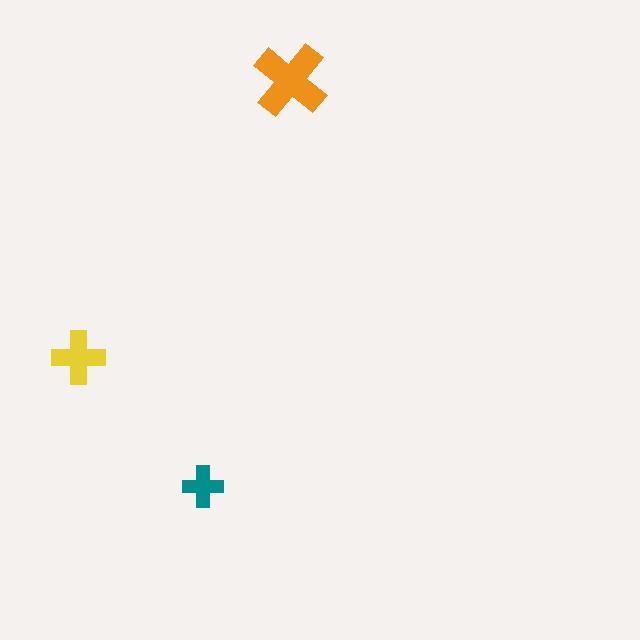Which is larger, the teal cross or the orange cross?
The orange one.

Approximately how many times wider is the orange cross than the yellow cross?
About 1.5 times wider.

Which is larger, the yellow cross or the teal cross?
The yellow one.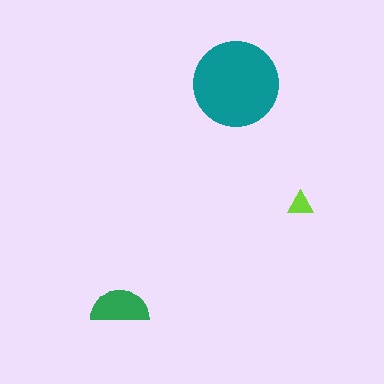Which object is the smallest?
The lime triangle.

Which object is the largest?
The teal circle.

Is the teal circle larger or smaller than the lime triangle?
Larger.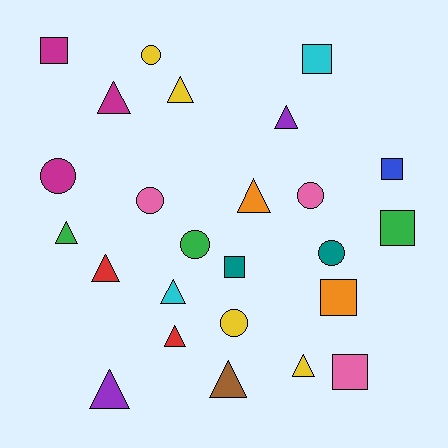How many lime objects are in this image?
There are no lime objects.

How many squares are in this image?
There are 7 squares.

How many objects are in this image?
There are 25 objects.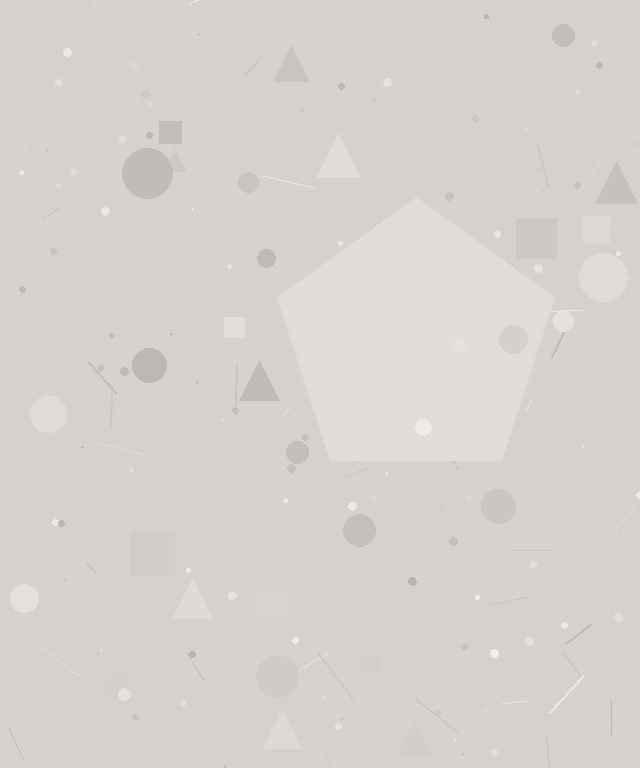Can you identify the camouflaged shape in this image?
The camouflaged shape is a pentagon.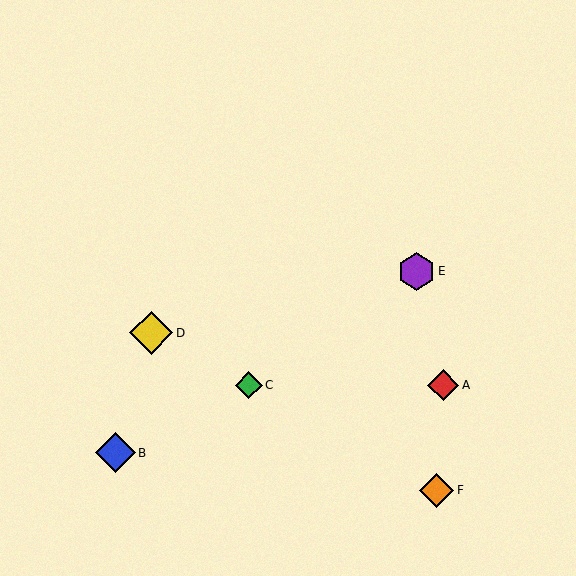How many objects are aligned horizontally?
2 objects (A, C) are aligned horizontally.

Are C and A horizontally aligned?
Yes, both are at y≈385.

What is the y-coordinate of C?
Object C is at y≈385.